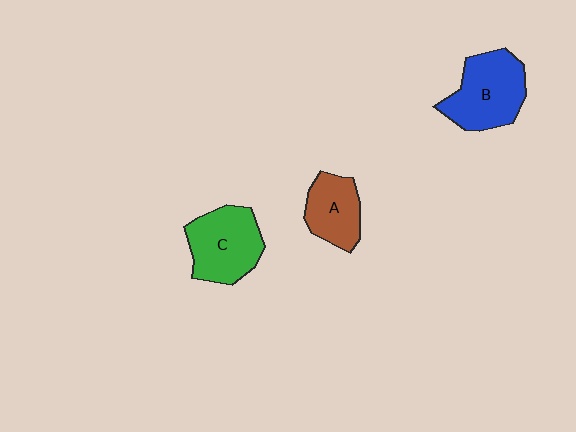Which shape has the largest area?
Shape B (blue).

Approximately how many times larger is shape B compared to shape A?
Approximately 1.5 times.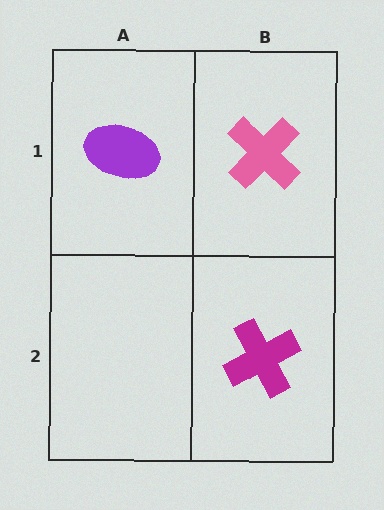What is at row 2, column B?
A magenta cross.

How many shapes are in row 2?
1 shape.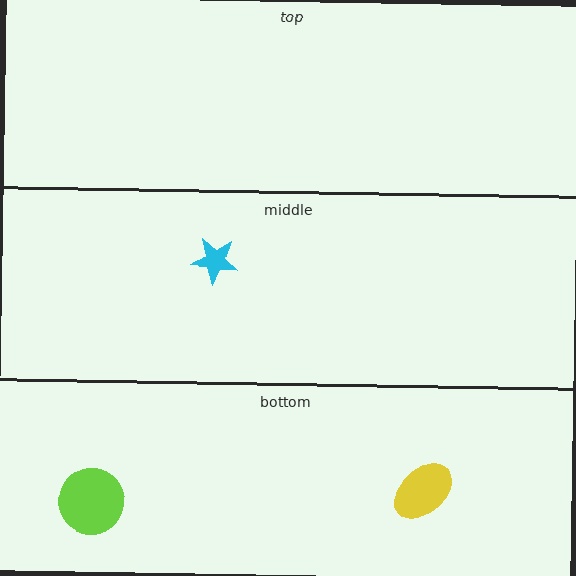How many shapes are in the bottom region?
2.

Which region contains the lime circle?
The bottom region.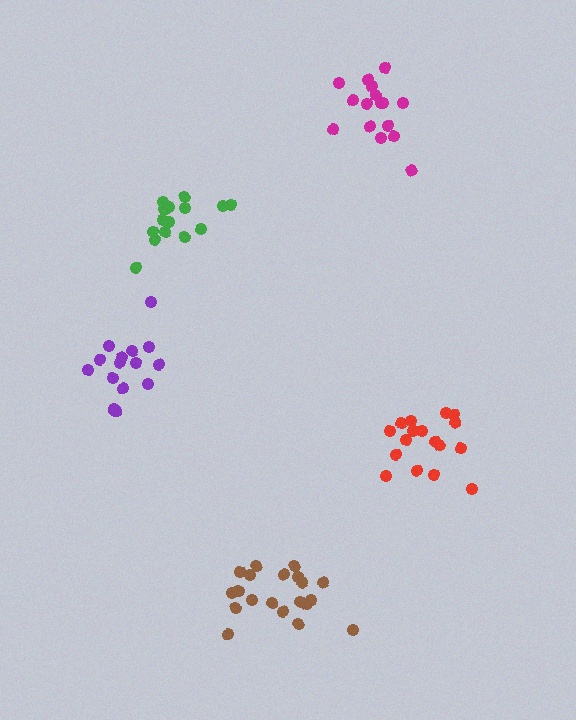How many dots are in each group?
Group 1: 20 dots, Group 2: 16 dots, Group 3: 16 dots, Group 4: 16 dots, Group 5: 17 dots (85 total).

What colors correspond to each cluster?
The clusters are colored: brown, purple, magenta, green, red.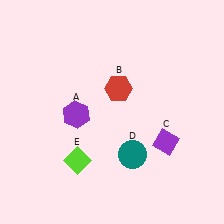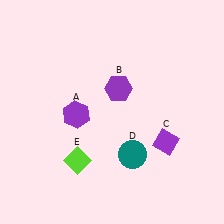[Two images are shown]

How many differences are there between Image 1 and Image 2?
There is 1 difference between the two images.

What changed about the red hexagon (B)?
In Image 1, B is red. In Image 2, it changed to purple.